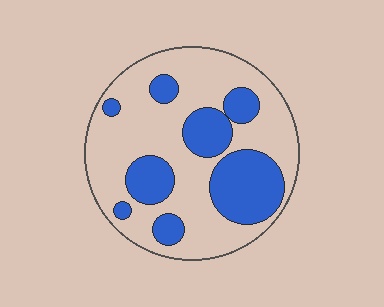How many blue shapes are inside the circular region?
8.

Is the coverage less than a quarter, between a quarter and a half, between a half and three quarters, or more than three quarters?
Between a quarter and a half.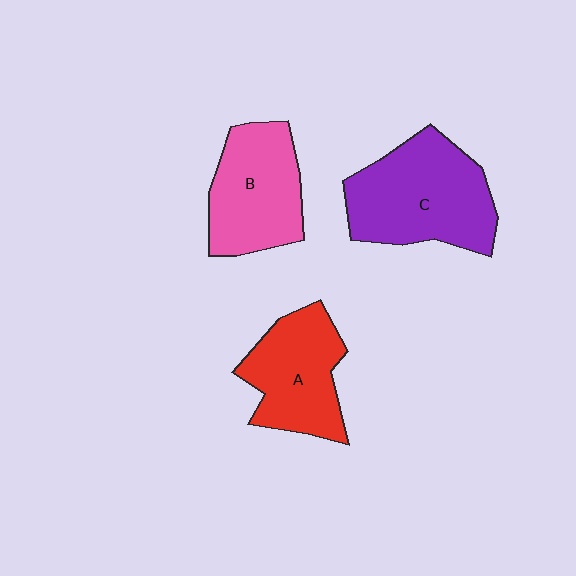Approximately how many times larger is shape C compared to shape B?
Approximately 1.3 times.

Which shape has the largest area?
Shape C (purple).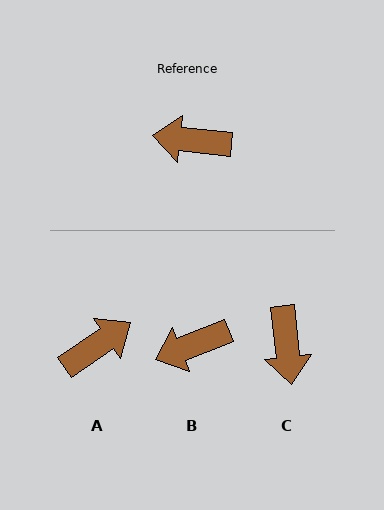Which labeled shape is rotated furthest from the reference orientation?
A, about 140 degrees away.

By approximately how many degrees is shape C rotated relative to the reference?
Approximately 103 degrees counter-clockwise.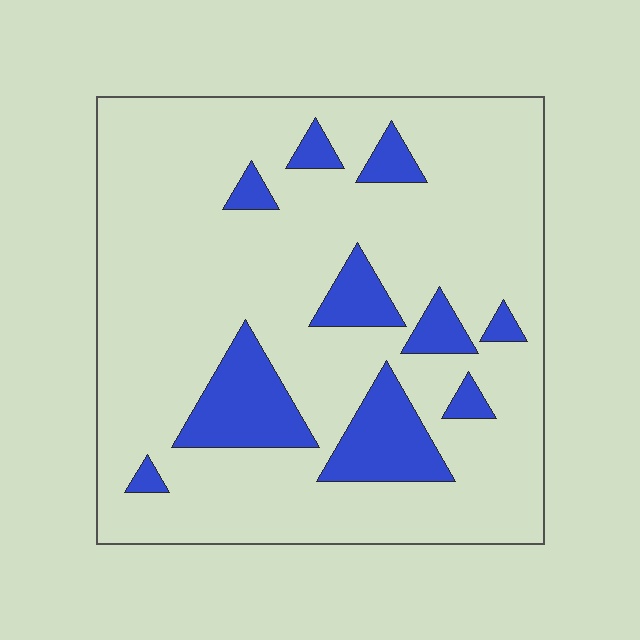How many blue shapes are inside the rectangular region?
10.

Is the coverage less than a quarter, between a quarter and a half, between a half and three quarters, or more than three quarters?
Less than a quarter.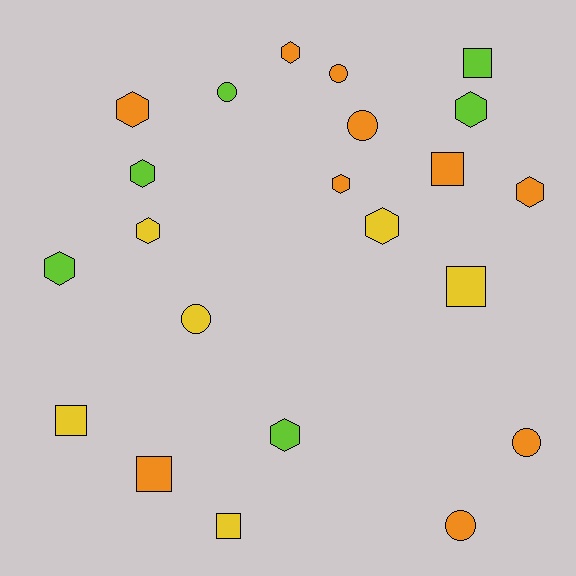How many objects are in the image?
There are 22 objects.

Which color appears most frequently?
Orange, with 10 objects.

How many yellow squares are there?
There are 3 yellow squares.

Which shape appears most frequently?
Hexagon, with 10 objects.